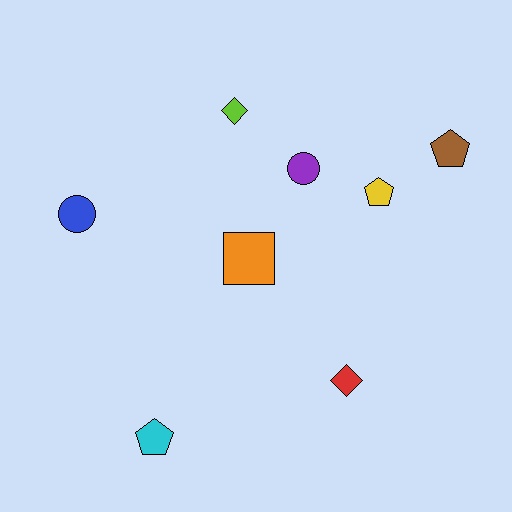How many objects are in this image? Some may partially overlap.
There are 8 objects.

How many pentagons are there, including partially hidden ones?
There are 3 pentagons.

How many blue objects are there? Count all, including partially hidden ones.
There is 1 blue object.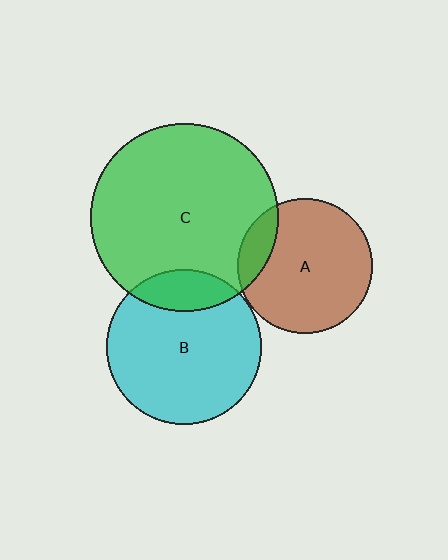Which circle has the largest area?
Circle C (green).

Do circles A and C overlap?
Yes.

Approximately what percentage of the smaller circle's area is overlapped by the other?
Approximately 15%.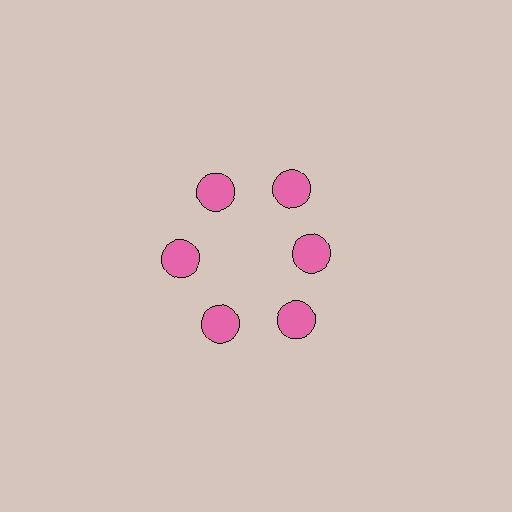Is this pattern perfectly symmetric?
No. The 6 pink circles are arranged in a ring, but one element near the 3 o'clock position is pulled inward toward the center, breaking the 6-fold rotational symmetry.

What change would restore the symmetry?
The symmetry would be restored by moving it outward, back onto the ring so that all 6 circles sit at equal angles and equal distance from the center.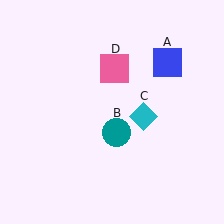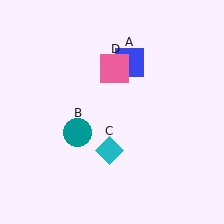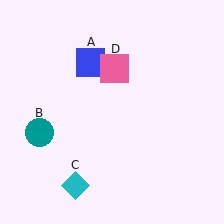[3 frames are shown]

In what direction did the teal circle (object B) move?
The teal circle (object B) moved left.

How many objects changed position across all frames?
3 objects changed position: blue square (object A), teal circle (object B), cyan diamond (object C).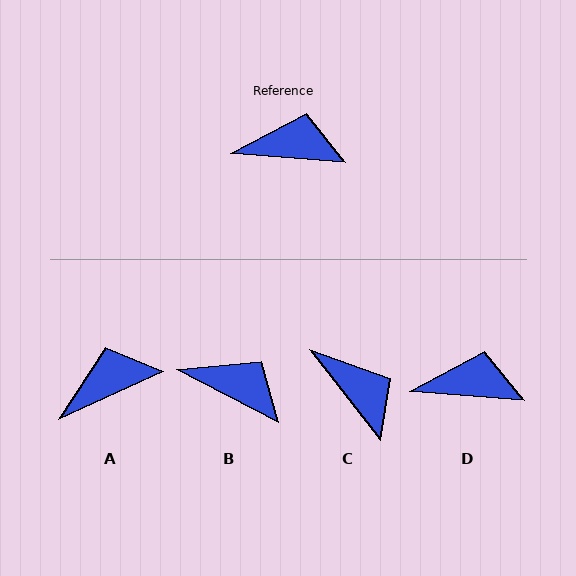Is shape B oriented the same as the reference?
No, it is off by about 23 degrees.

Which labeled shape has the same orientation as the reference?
D.